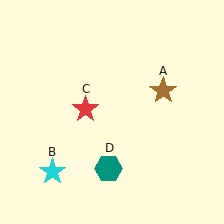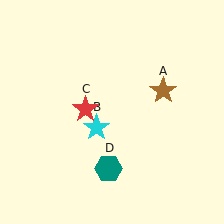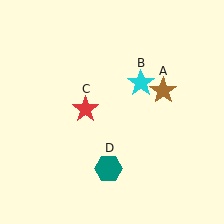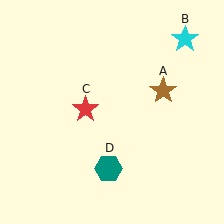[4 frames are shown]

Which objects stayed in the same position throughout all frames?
Brown star (object A) and red star (object C) and teal hexagon (object D) remained stationary.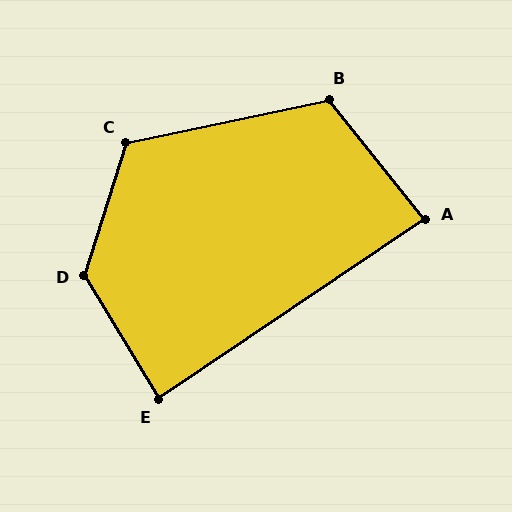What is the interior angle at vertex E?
Approximately 87 degrees (approximately right).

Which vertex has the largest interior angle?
D, at approximately 132 degrees.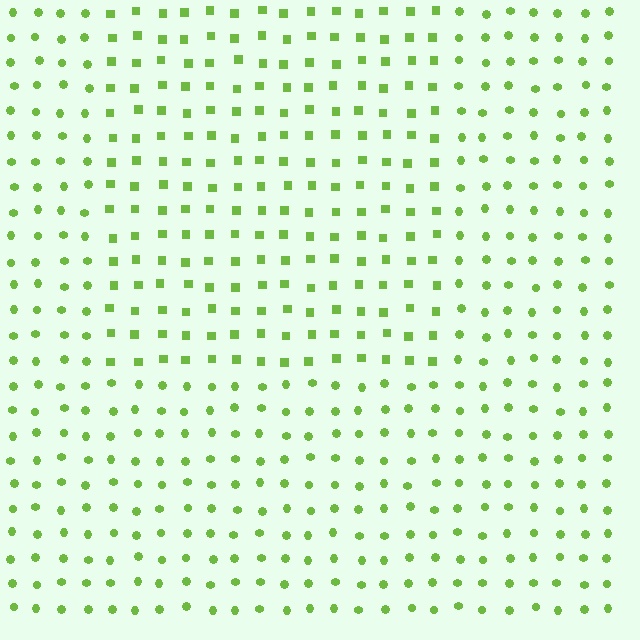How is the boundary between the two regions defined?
The boundary is defined by a change in element shape: squares inside vs. circles outside. All elements share the same color and spacing.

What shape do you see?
I see a rectangle.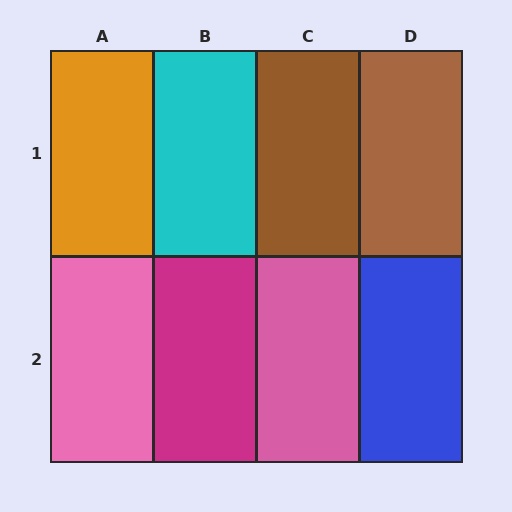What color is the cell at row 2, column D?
Blue.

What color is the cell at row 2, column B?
Magenta.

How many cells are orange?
1 cell is orange.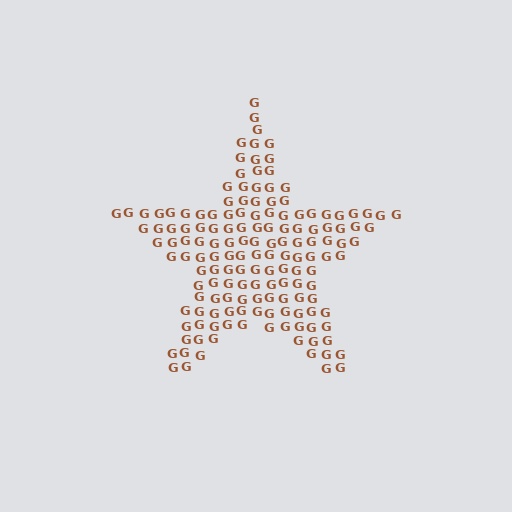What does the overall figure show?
The overall figure shows a star.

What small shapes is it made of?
It is made of small letter G's.